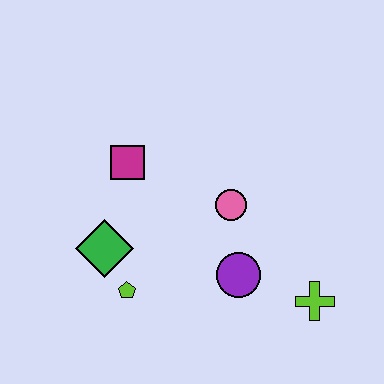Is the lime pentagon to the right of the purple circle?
No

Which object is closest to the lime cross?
The purple circle is closest to the lime cross.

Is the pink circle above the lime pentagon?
Yes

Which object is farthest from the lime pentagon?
The lime cross is farthest from the lime pentagon.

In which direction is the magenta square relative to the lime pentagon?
The magenta square is above the lime pentagon.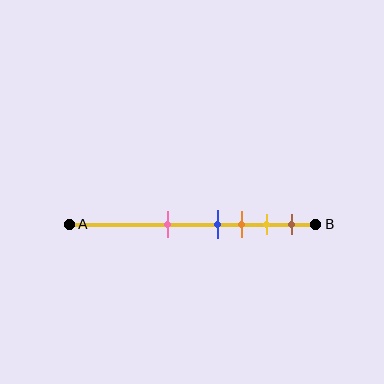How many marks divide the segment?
There are 5 marks dividing the segment.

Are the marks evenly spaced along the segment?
No, the marks are not evenly spaced.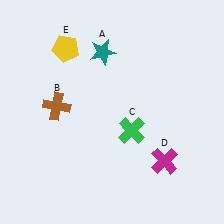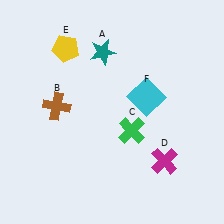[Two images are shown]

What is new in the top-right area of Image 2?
A cyan square (F) was added in the top-right area of Image 2.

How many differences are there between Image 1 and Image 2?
There is 1 difference between the two images.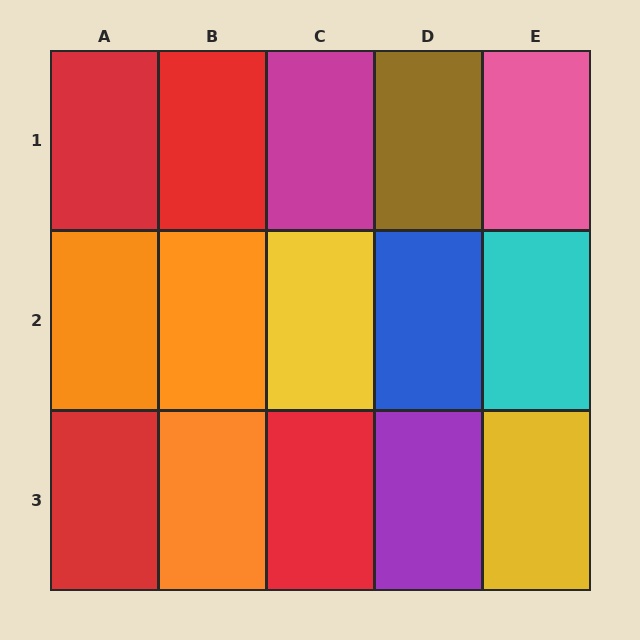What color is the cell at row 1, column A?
Red.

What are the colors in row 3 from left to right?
Red, orange, red, purple, yellow.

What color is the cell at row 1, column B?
Red.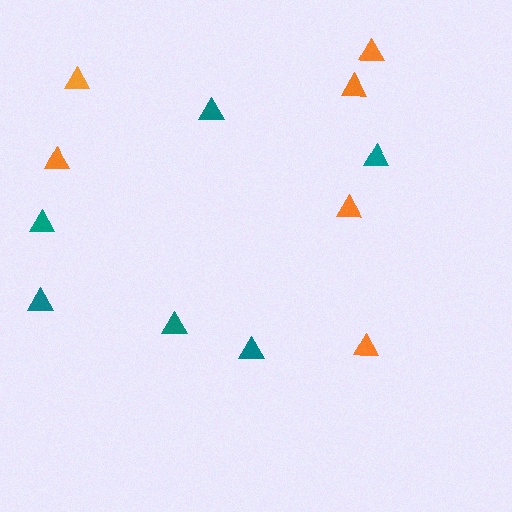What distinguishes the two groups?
There are 2 groups: one group of teal triangles (6) and one group of orange triangles (6).